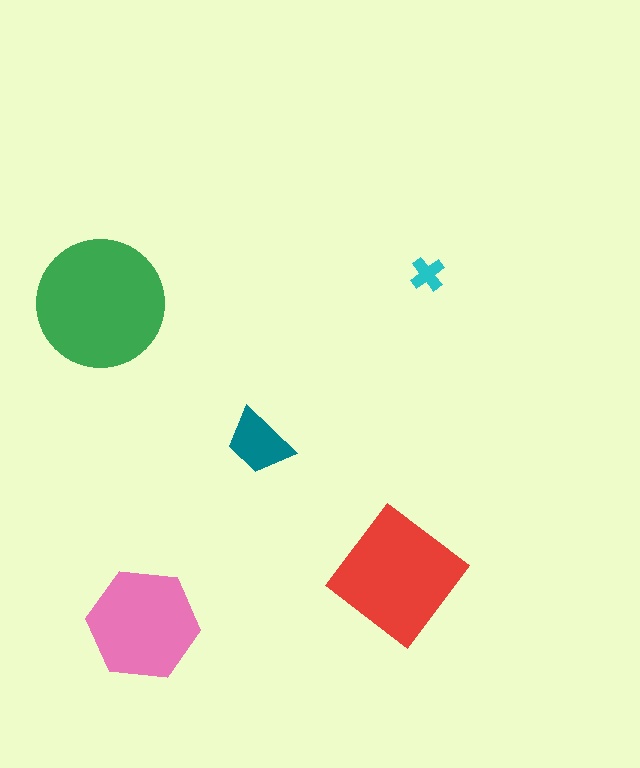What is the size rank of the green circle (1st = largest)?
1st.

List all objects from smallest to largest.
The cyan cross, the teal trapezoid, the pink hexagon, the red diamond, the green circle.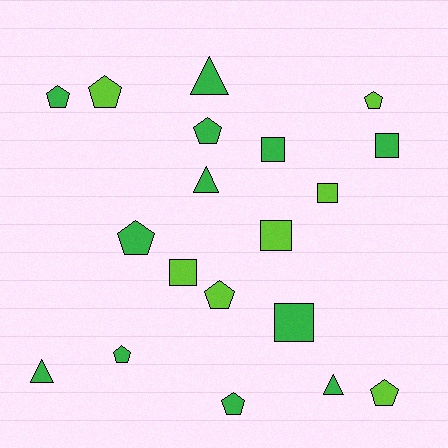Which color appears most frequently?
Green, with 12 objects.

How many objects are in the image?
There are 19 objects.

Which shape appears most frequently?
Pentagon, with 9 objects.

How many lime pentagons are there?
There are 4 lime pentagons.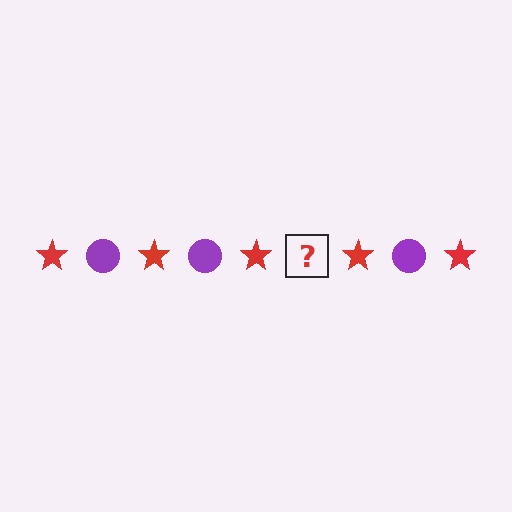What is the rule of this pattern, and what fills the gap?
The rule is that the pattern alternates between red star and purple circle. The gap should be filled with a purple circle.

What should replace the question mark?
The question mark should be replaced with a purple circle.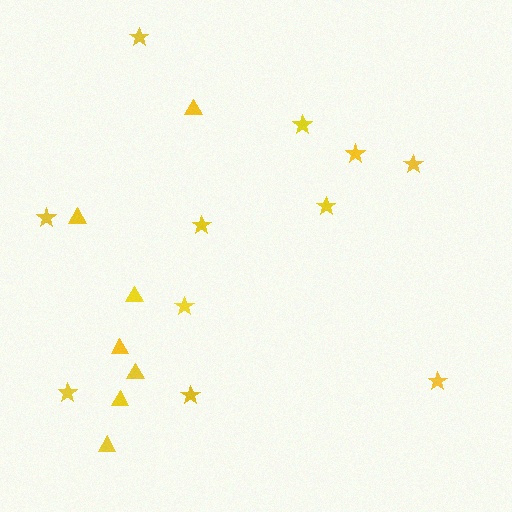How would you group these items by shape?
There are 2 groups: one group of stars (11) and one group of triangles (7).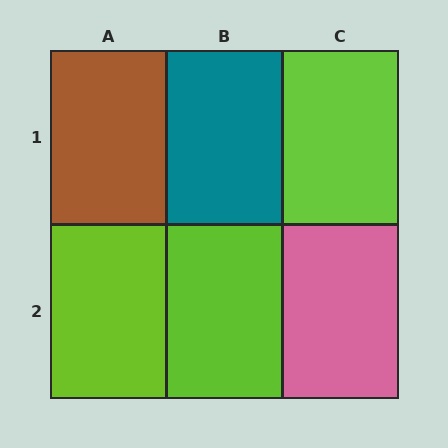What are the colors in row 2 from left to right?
Lime, lime, pink.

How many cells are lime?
3 cells are lime.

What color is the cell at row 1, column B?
Teal.